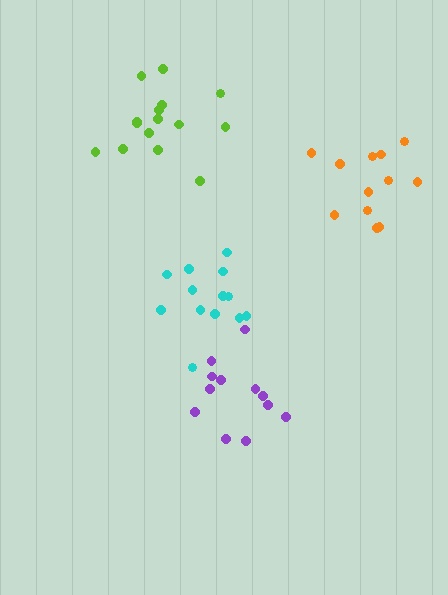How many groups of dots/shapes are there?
There are 4 groups.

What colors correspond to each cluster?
The clusters are colored: cyan, lime, orange, purple.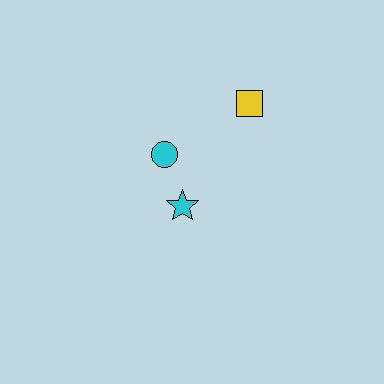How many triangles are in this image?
There are no triangles.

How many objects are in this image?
There are 3 objects.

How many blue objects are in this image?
There are no blue objects.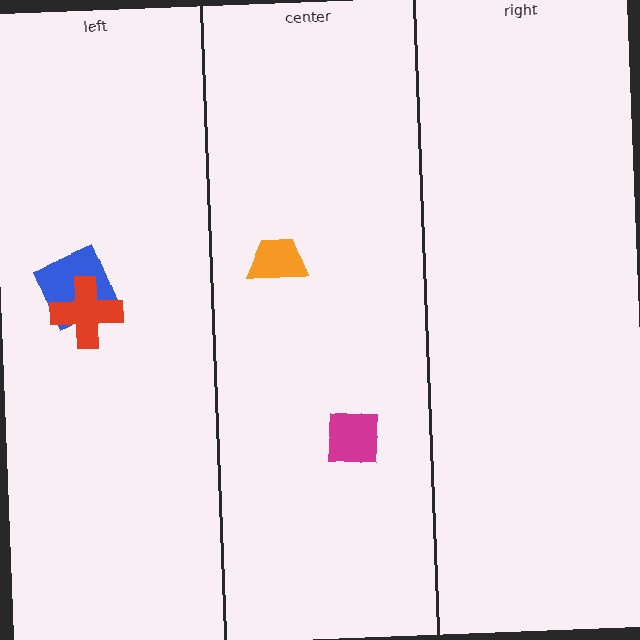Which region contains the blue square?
The left region.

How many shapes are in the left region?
2.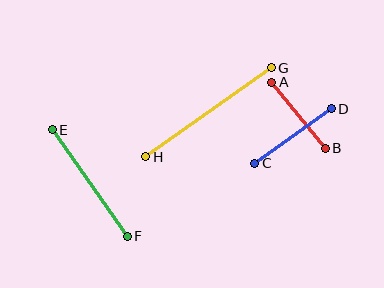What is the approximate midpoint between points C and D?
The midpoint is at approximately (293, 136) pixels.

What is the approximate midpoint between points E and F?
The midpoint is at approximately (90, 183) pixels.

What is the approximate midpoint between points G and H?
The midpoint is at approximately (208, 112) pixels.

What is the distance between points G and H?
The distance is approximately 154 pixels.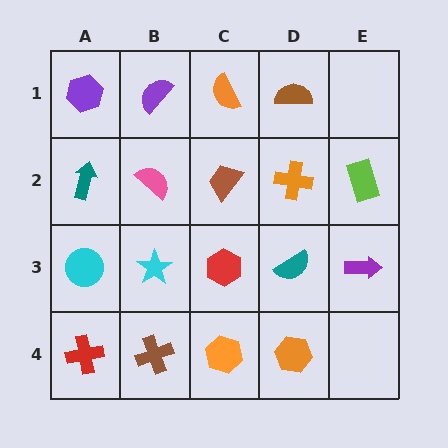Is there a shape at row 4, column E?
No, that cell is empty.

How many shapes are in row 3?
5 shapes.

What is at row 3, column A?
A cyan circle.